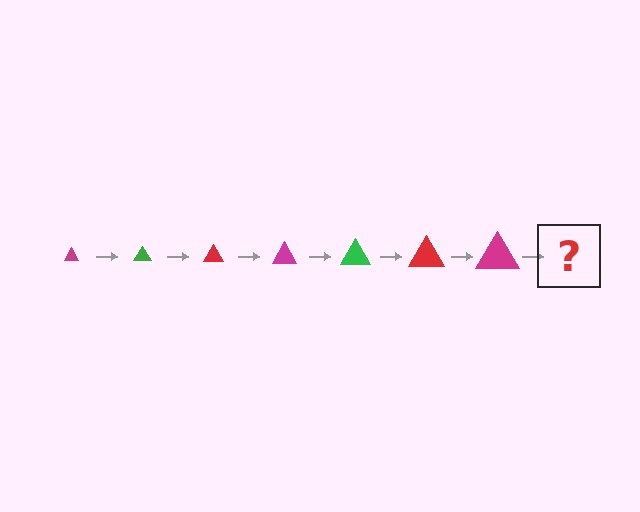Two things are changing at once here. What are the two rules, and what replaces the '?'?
The two rules are that the triangle grows larger each step and the color cycles through magenta, green, and red. The '?' should be a green triangle, larger than the previous one.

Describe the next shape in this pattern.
It should be a green triangle, larger than the previous one.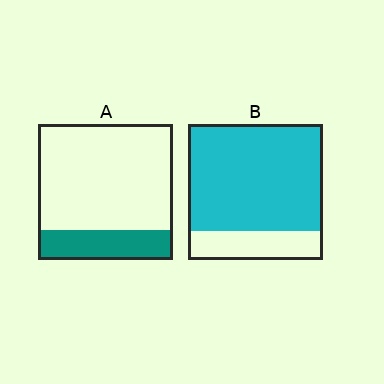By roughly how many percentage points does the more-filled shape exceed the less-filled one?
By roughly 55 percentage points (B over A).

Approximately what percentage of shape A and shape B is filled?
A is approximately 20% and B is approximately 80%.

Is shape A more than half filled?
No.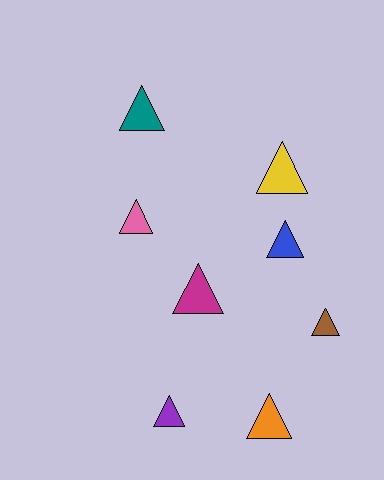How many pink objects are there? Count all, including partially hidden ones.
There is 1 pink object.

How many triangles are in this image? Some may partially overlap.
There are 8 triangles.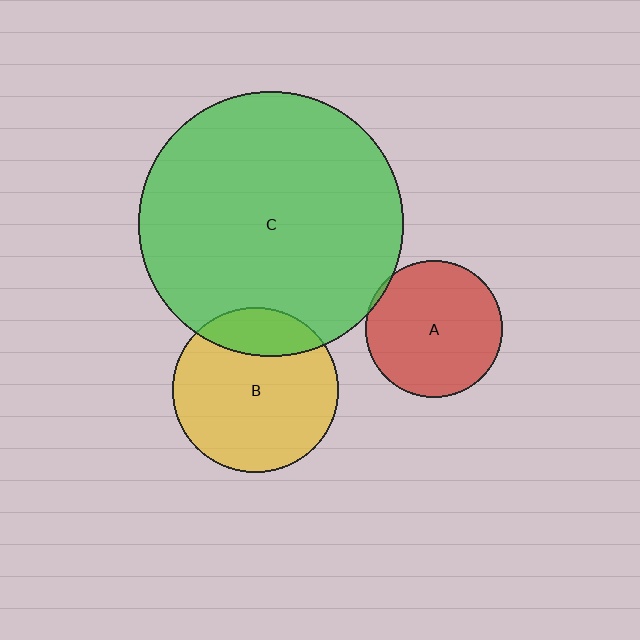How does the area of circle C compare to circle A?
Approximately 3.8 times.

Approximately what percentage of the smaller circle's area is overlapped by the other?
Approximately 5%.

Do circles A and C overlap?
Yes.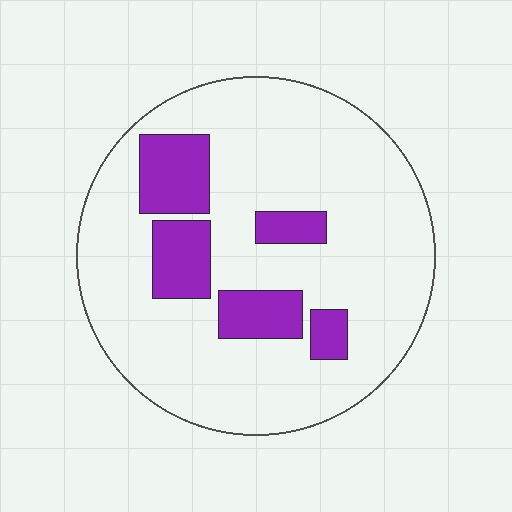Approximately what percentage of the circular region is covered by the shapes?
Approximately 20%.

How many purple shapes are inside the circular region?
5.